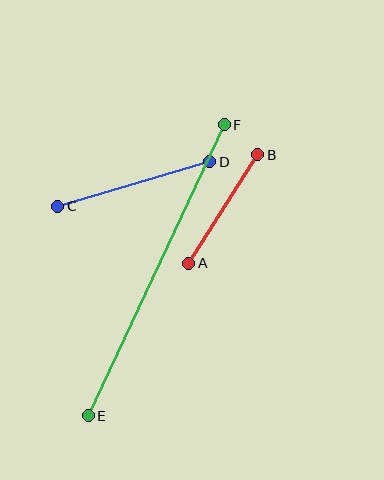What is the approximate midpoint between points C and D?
The midpoint is at approximately (134, 184) pixels.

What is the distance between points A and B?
The distance is approximately 129 pixels.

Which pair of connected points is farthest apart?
Points E and F are farthest apart.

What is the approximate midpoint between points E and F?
The midpoint is at approximately (156, 270) pixels.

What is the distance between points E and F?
The distance is approximately 321 pixels.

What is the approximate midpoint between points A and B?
The midpoint is at approximately (223, 209) pixels.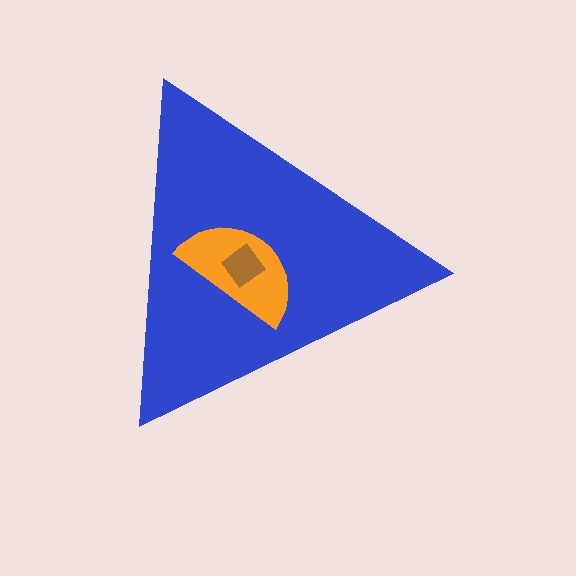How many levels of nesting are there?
3.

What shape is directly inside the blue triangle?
The orange semicircle.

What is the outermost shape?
The blue triangle.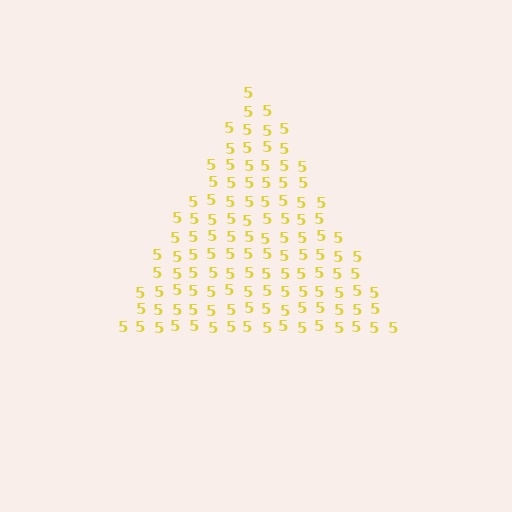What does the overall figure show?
The overall figure shows a triangle.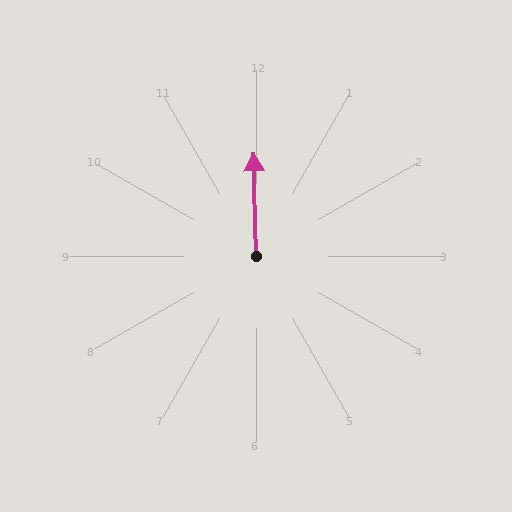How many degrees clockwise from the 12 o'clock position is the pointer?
Approximately 359 degrees.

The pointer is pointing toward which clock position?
Roughly 12 o'clock.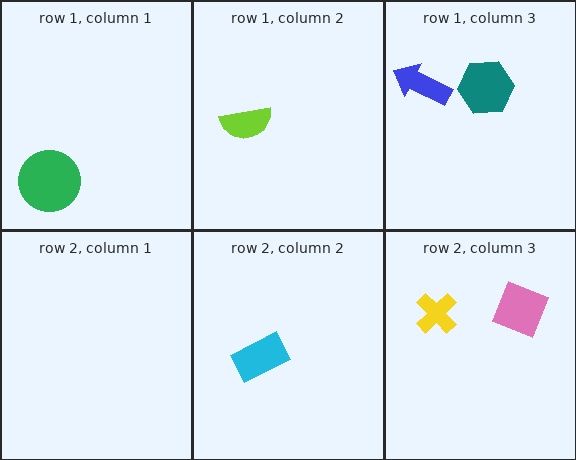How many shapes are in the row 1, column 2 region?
1.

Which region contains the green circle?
The row 1, column 1 region.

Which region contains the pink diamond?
The row 2, column 3 region.